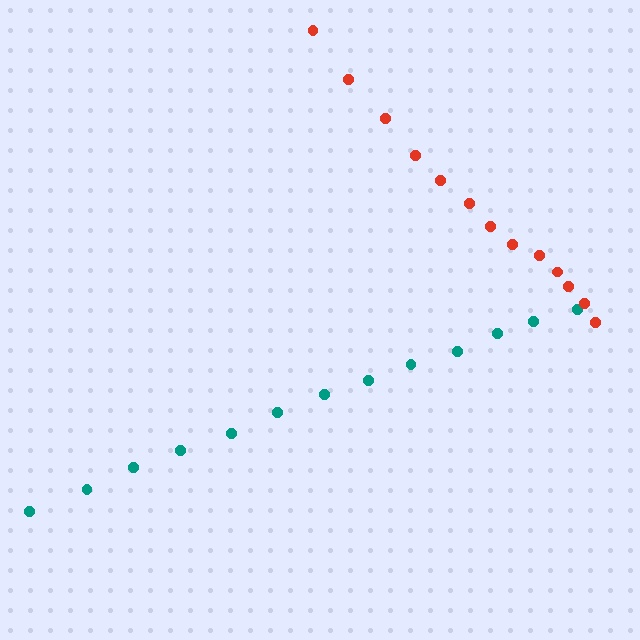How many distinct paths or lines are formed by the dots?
There are 2 distinct paths.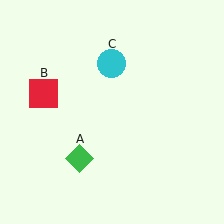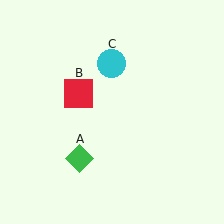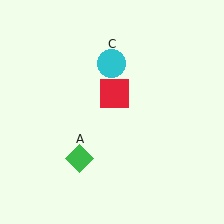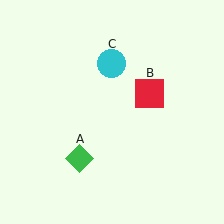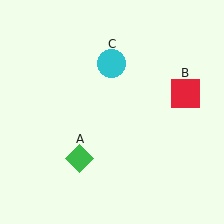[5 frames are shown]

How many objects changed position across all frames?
1 object changed position: red square (object B).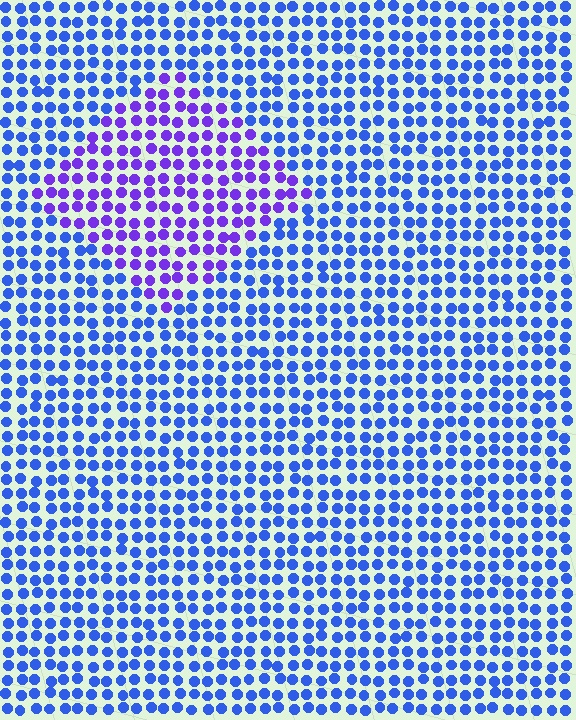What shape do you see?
I see a diamond.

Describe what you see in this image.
The image is filled with small blue elements in a uniform arrangement. A diamond-shaped region is visible where the elements are tinted to a slightly different hue, forming a subtle color boundary.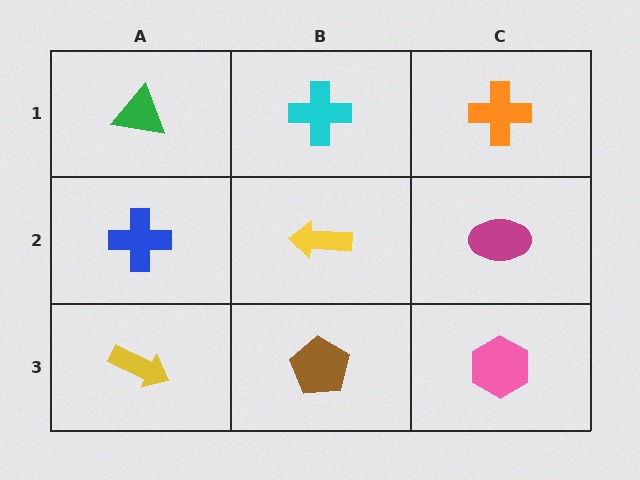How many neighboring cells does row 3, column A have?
2.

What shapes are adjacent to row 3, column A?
A blue cross (row 2, column A), a brown pentagon (row 3, column B).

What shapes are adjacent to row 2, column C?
An orange cross (row 1, column C), a pink hexagon (row 3, column C), a yellow arrow (row 2, column B).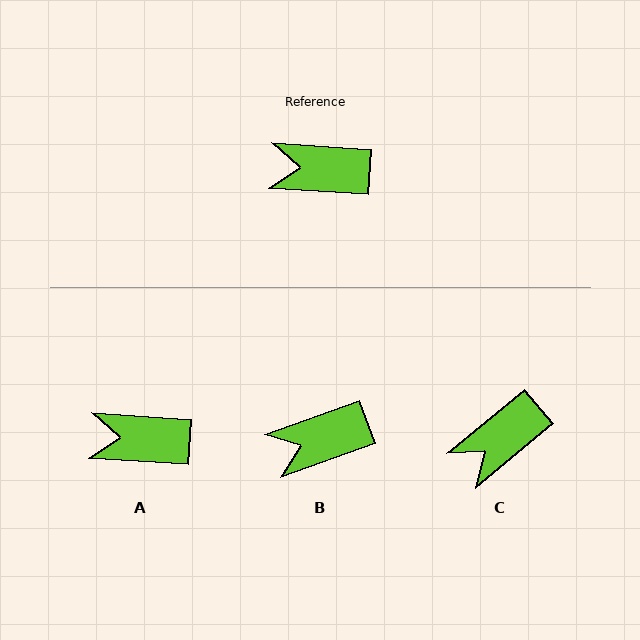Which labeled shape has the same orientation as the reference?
A.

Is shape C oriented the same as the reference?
No, it is off by about 43 degrees.